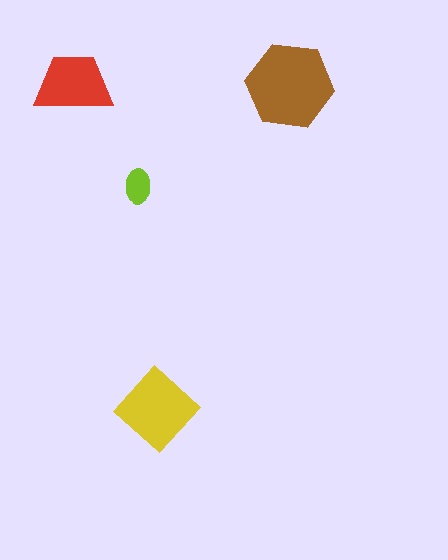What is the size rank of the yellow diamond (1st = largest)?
2nd.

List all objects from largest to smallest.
The brown hexagon, the yellow diamond, the red trapezoid, the lime ellipse.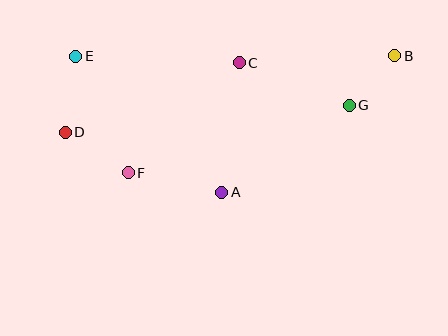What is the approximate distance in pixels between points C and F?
The distance between C and F is approximately 156 pixels.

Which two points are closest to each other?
Points B and G are closest to each other.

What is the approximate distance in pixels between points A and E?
The distance between A and E is approximately 199 pixels.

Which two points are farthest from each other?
Points B and D are farthest from each other.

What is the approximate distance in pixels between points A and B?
The distance between A and B is approximately 220 pixels.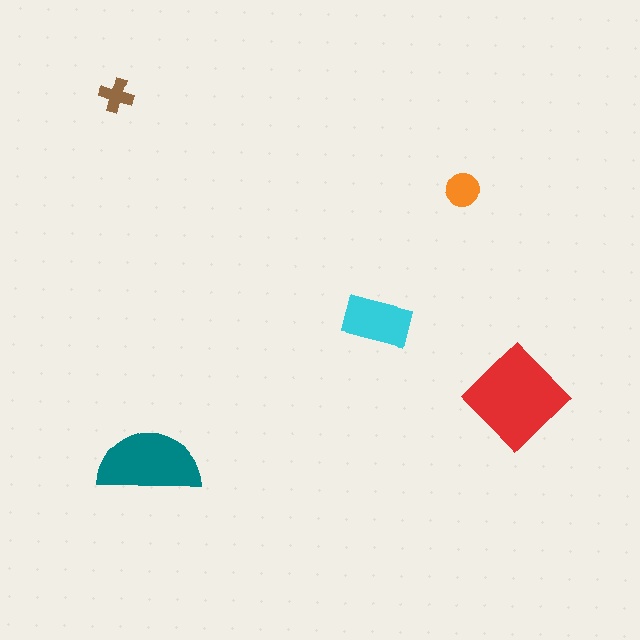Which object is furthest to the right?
The red diamond is rightmost.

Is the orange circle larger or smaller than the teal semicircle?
Smaller.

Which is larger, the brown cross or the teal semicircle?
The teal semicircle.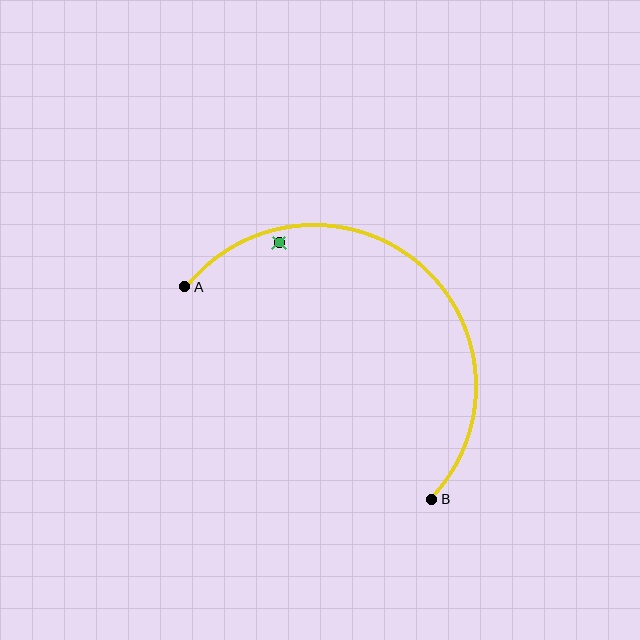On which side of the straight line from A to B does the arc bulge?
The arc bulges above and to the right of the straight line connecting A and B.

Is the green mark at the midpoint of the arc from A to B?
No — the green mark does not lie on the arc at all. It sits slightly inside the curve.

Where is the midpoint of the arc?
The arc midpoint is the point on the curve farthest from the straight line joining A and B. It sits above and to the right of that line.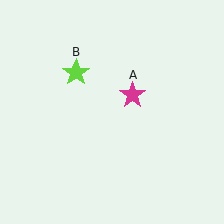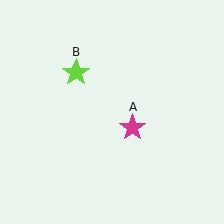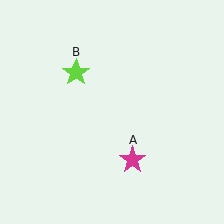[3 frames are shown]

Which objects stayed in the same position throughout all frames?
Lime star (object B) remained stationary.